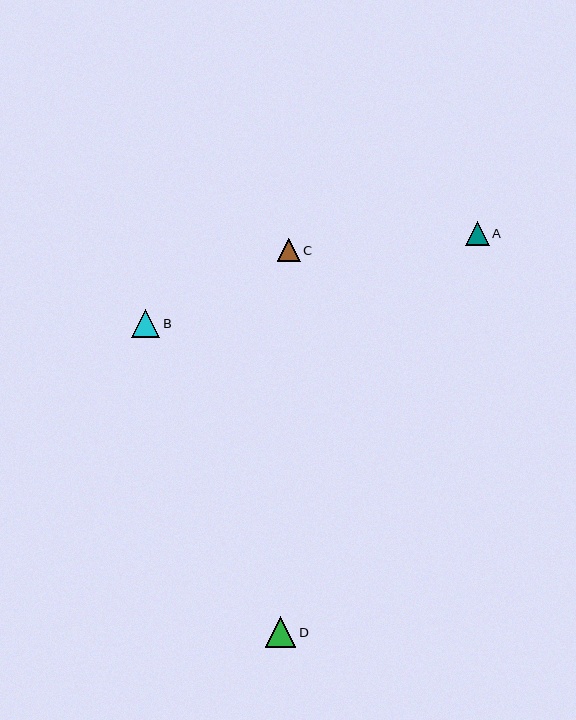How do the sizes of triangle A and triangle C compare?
Triangle A and triangle C are approximately the same size.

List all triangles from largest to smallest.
From largest to smallest: D, B, A, C.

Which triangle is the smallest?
Triangle C is the smallest with a size of approximately 23 pixels.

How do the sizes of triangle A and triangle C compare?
Triangle A and triangle C are approximately the same size.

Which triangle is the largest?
Triangle D is the largest with a size of approximately 30 pixels.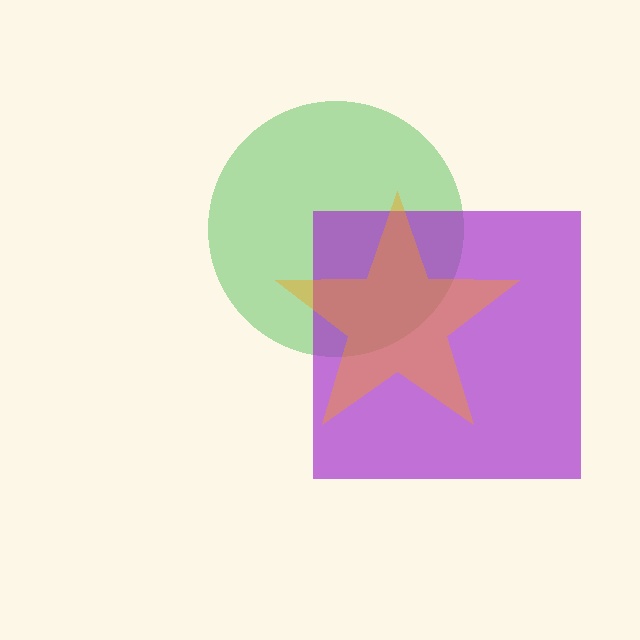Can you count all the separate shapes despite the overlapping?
Yes, there are 3 separate shapes.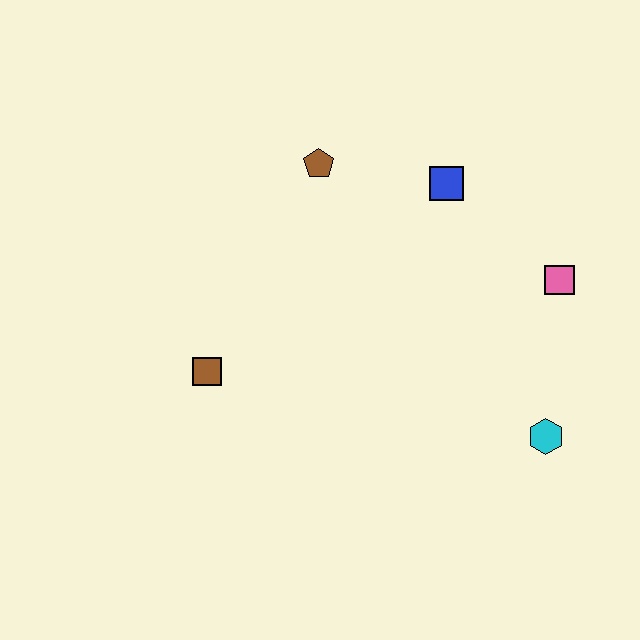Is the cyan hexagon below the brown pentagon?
Yes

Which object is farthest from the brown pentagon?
The cyan hexagon is farthest from the brown pentagon.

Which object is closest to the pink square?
The blue square is closest to the pink square.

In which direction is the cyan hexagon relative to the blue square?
The cyan hexagon is below the blue square.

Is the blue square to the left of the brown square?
No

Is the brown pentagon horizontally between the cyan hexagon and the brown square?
Yes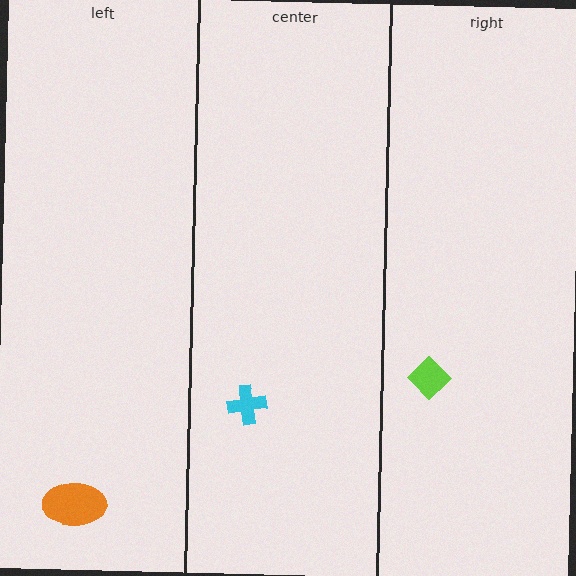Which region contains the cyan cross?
The center region.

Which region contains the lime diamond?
The right region.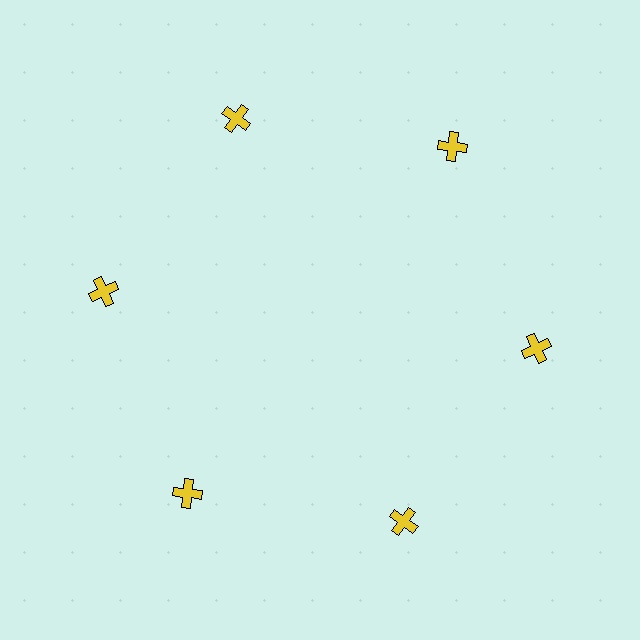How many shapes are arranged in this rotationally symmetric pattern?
There are 6 shapes, arranged in 6 groups of 1.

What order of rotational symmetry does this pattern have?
This pattern has 6-fold rotational symmetry.